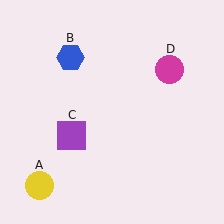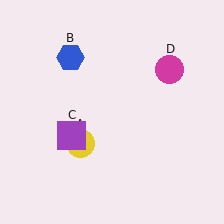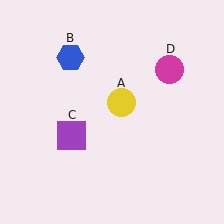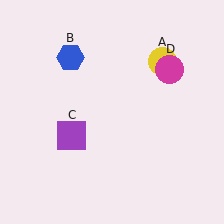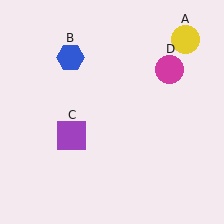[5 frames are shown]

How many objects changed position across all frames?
1 object changed position: yellow circle (object A).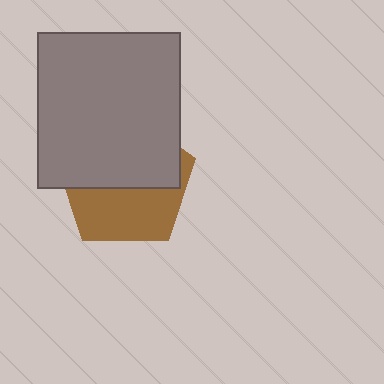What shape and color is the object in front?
The object in front is a gray rectangle.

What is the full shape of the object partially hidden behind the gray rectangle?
The partially hidden object is a brown pentagon.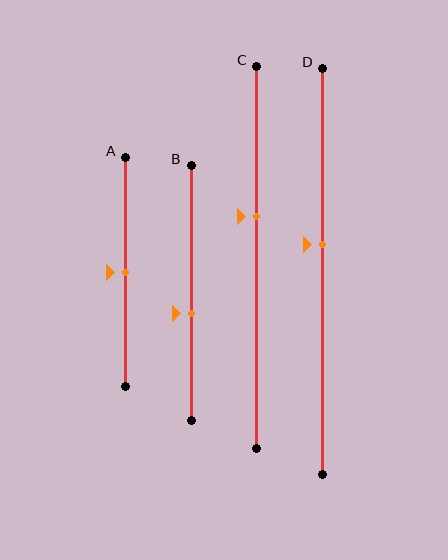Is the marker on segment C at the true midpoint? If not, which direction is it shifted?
No, the marker on segment C is shifted upward by about 11% of the segment length.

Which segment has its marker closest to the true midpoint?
Segment A has its marker closest to the true midpoint.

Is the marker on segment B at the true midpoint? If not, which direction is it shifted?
No, the marker on segment B is shifted downward by about 8% of the segment length.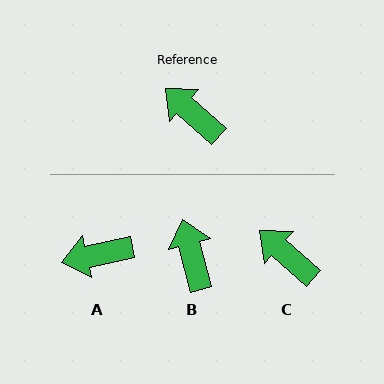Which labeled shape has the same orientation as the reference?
C.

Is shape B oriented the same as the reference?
No, it is off by about 33 degrees.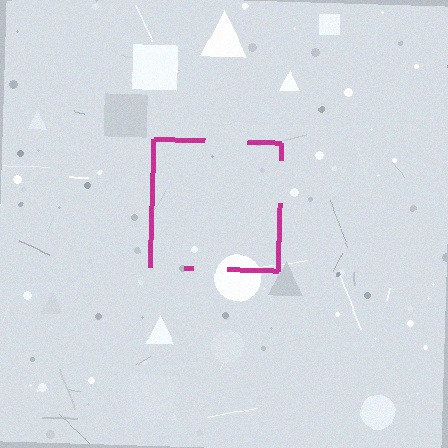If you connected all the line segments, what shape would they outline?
They would outline a square.